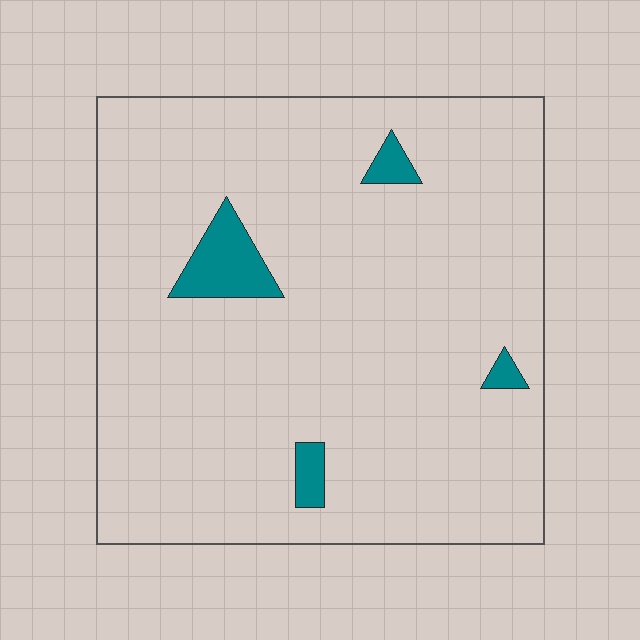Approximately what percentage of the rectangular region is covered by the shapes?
Approximately 5%.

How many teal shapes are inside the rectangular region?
4.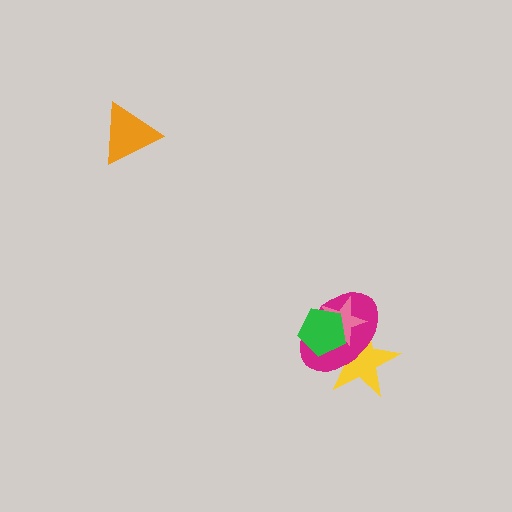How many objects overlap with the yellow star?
3 objects overlap with the yellow star.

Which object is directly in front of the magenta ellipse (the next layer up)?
The pink star is directly in front of the magenta ellipse.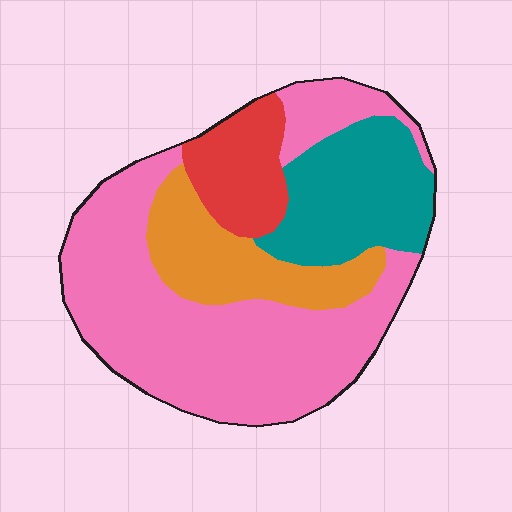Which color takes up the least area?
Red, at roughly 10%.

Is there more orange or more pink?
Pink.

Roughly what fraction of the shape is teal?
Teal covers roughly 20% of the shape.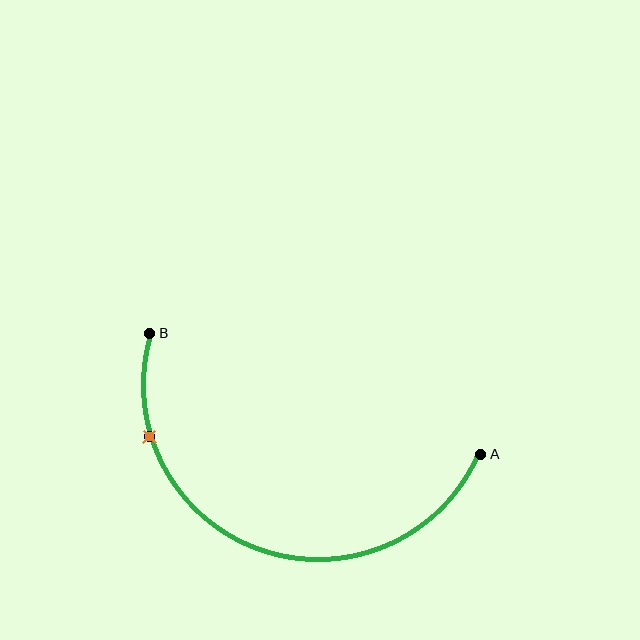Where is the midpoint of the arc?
The arc midpoint is the point on the curve farthest from the straight line joining A and B. It sits below that line.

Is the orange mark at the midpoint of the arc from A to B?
No. The orange mark lies on the arc but is closer to endpoint B. The arc midpoint would be at the point on the curve equidistant along the arc from both A and B.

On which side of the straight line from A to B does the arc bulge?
The arc bulges below the straight line connecting A and B.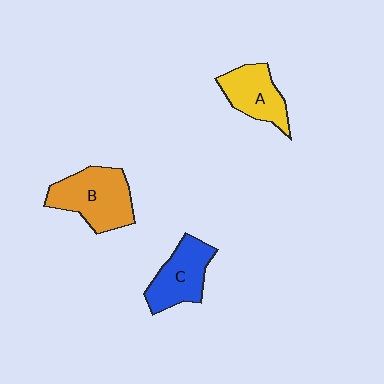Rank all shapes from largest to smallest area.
From largest to smallest: B (orange), C (blue), A (yellow).